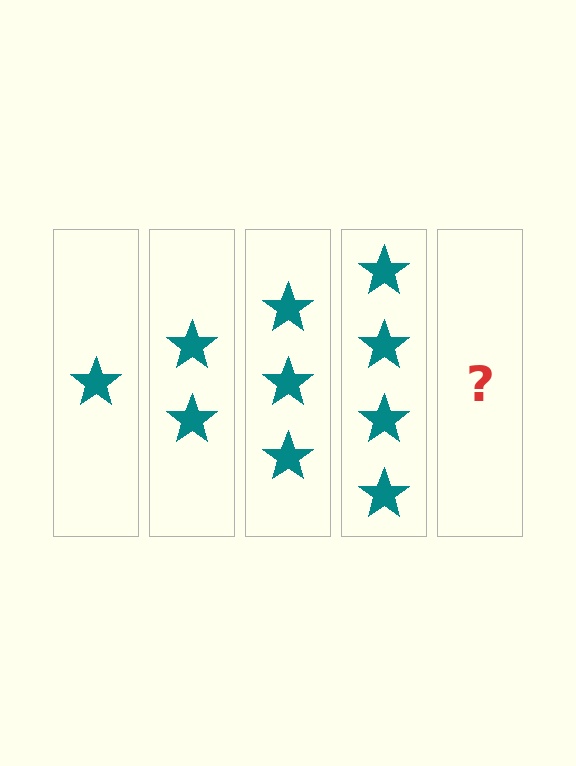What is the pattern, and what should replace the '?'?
The pattern is that each step adds one more star. The '?' should be 5 stars.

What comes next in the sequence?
The next element should be 5 stars.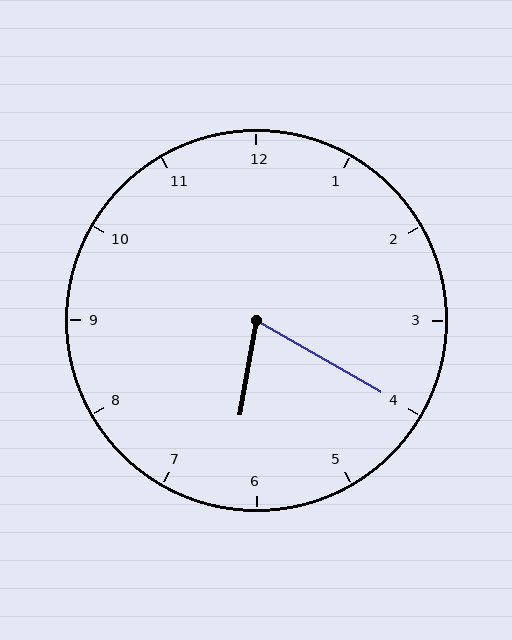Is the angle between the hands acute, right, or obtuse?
It is acute.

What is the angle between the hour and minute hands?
Approximately 70 degrees.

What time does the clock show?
6:20.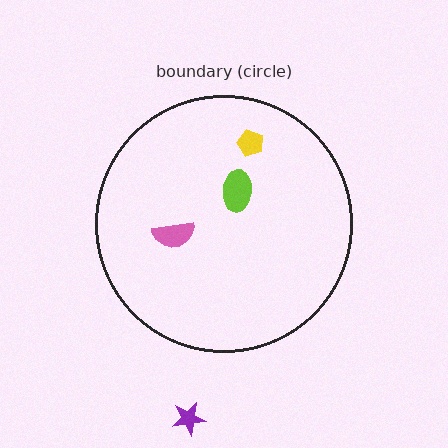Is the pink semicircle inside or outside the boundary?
Inside.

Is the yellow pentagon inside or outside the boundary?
Inside.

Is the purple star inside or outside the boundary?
Outside.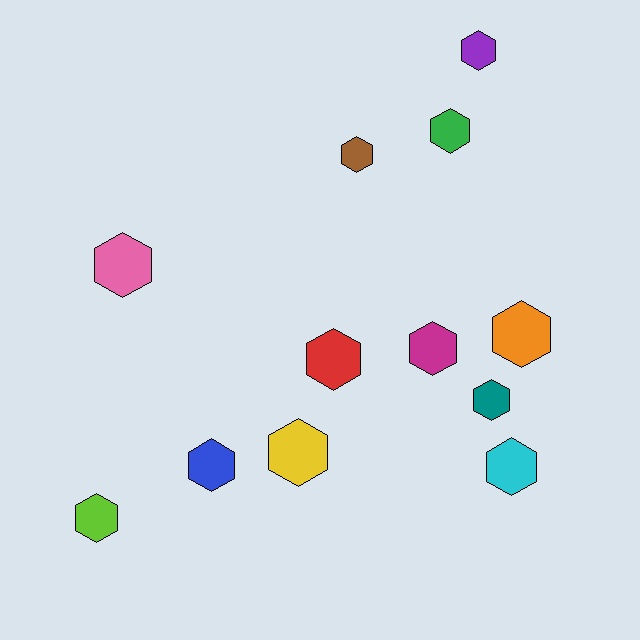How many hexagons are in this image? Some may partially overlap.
There are 12 hexagons.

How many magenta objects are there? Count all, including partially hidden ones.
There is 1 magenta object.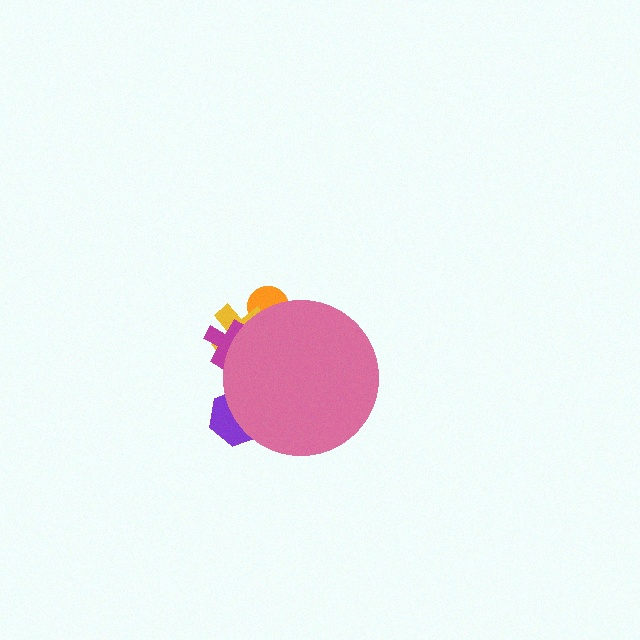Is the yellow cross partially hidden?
Yes, the yellow cross is partially hidden behind the pink circle.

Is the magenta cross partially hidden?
Yes, the magenta cross is partially hidden behind the pink circle.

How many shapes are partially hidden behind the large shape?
4 shapes are partially hidden.